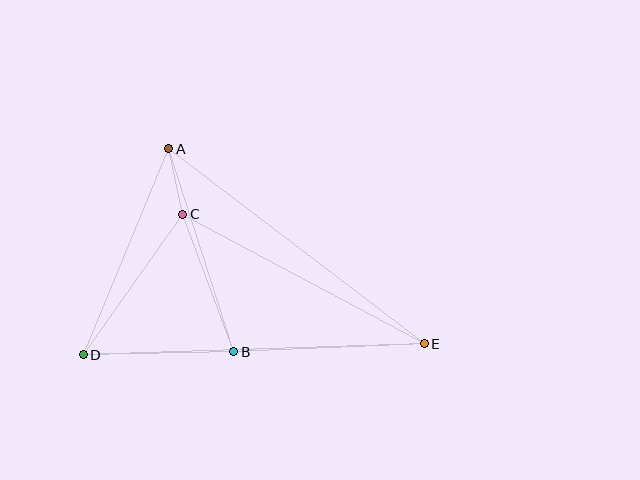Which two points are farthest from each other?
Points D and E are farthest from each other.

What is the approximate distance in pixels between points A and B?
The distance between A and B is approximately 213 pixels.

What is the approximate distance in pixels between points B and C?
The distance between B and C is approximately 147 pixels.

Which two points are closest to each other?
Points A and C are closest to each other.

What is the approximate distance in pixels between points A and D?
The distance between A and D is approximately 223 pixels.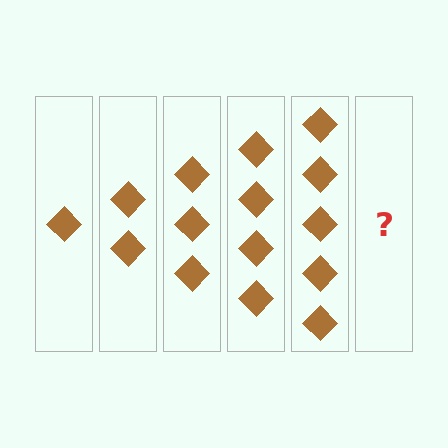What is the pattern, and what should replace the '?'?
The pattern is that each step adds one more diamond. The '?' should be 6 diamonds.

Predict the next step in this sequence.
The next step is 6 diamonds.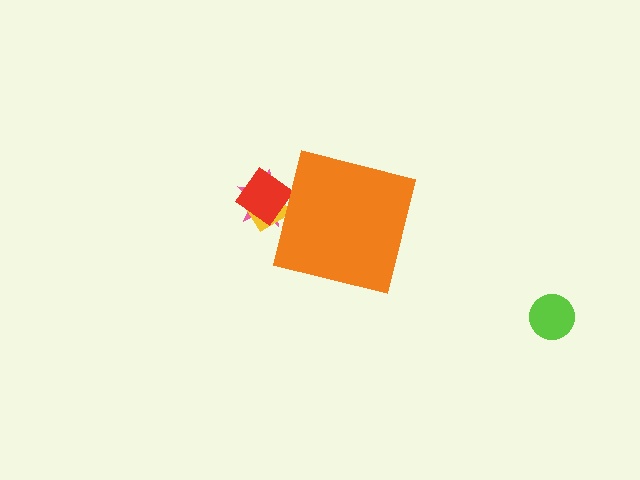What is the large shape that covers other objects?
An orange square.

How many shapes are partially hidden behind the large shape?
3 shapes are partially hidden.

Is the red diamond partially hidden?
Yes, the red diamond is partially hidden behind the orange square.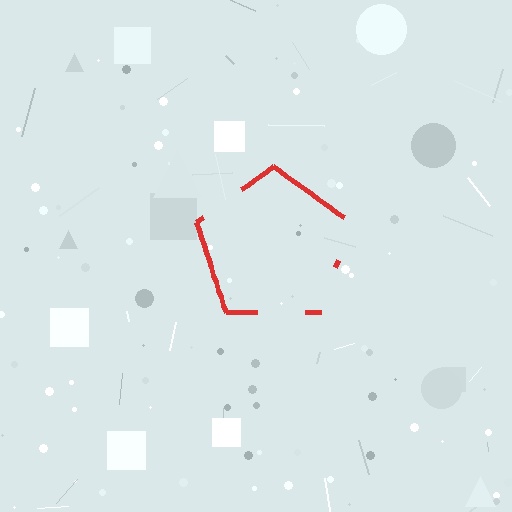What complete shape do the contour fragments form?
The contour fragments form a pentagon.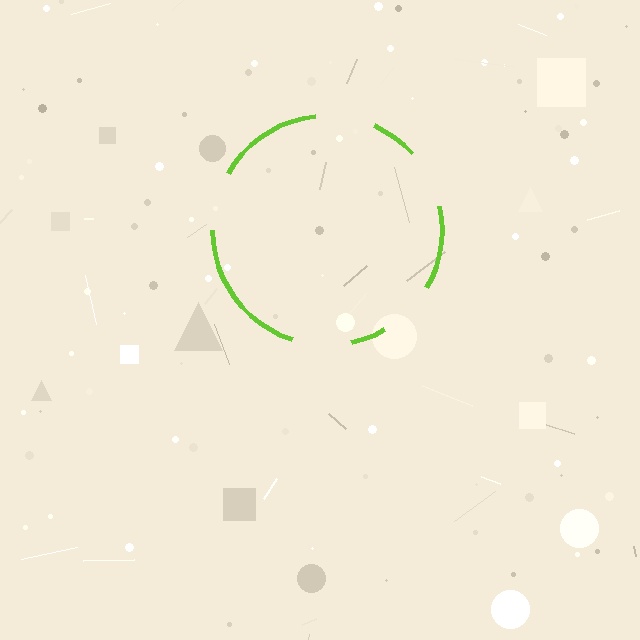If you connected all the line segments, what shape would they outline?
They would outline a circle.